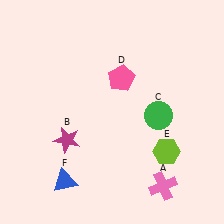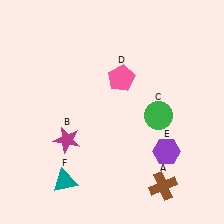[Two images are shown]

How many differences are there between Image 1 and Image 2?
There are 3 differences between the two images.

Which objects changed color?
A changed from pink to brown. E changed from lime to purple. F changed from blue to teal.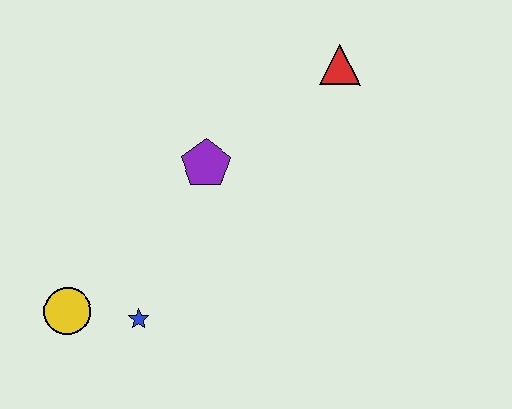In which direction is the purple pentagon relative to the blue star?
The purple pentagon is above the blue star.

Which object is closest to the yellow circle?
The blue star is closest to the yellow circle.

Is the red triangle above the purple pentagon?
Yes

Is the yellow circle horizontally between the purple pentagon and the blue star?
No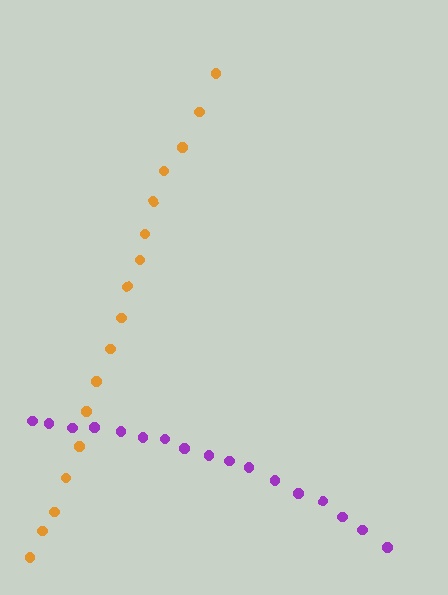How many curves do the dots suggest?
There are 2 distinct paths.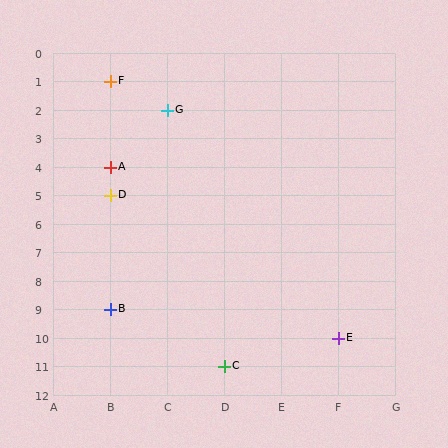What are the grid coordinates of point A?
Point A is at grid coordinates (B, 4).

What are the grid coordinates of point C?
Point C is at grid coordinates (D, 11).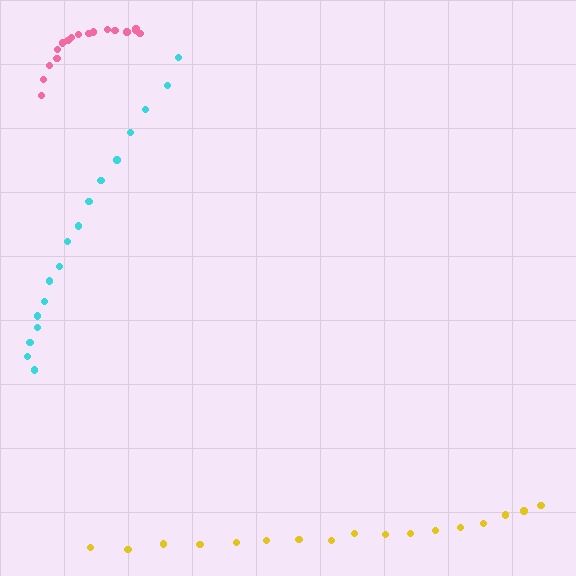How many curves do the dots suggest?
There are 3 distinct paths.